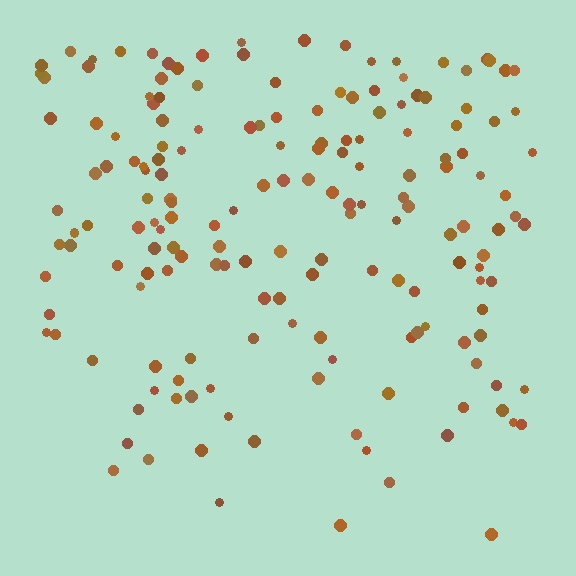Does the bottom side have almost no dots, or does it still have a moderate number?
Still a moderate number, just noticeably fewer than the top.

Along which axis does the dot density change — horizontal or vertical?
Vertical.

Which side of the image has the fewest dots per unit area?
The bottom.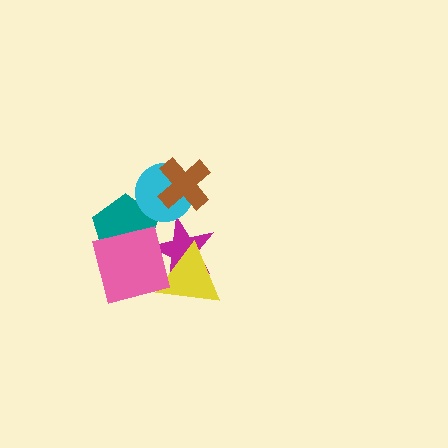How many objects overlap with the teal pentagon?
2 objects overlap with the teal pentagon.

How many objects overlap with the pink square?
3 objects overlap with the pink square.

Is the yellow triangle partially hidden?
Yes, it is partially covered by another shape.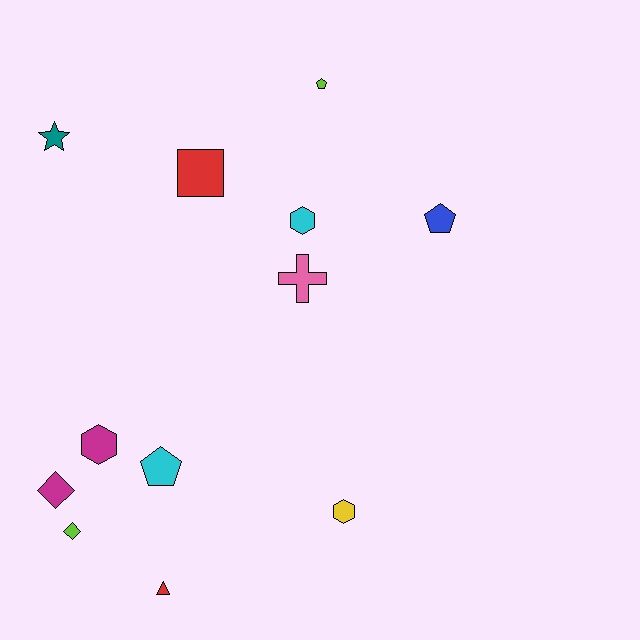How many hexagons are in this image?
There are 3 hexagons.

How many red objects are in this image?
There are 2 red objects.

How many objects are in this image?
There are 12 objects.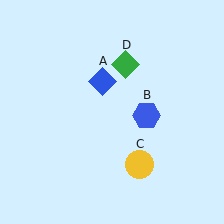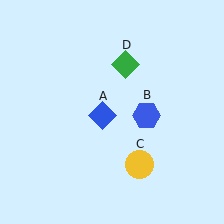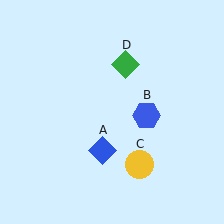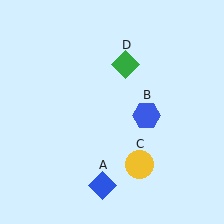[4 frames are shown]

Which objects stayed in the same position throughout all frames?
Blue hexagon (object B) and yellow circle (object C) and green diamond (object D) remained stationary.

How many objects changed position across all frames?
1 object changed position: blue diamond (object A).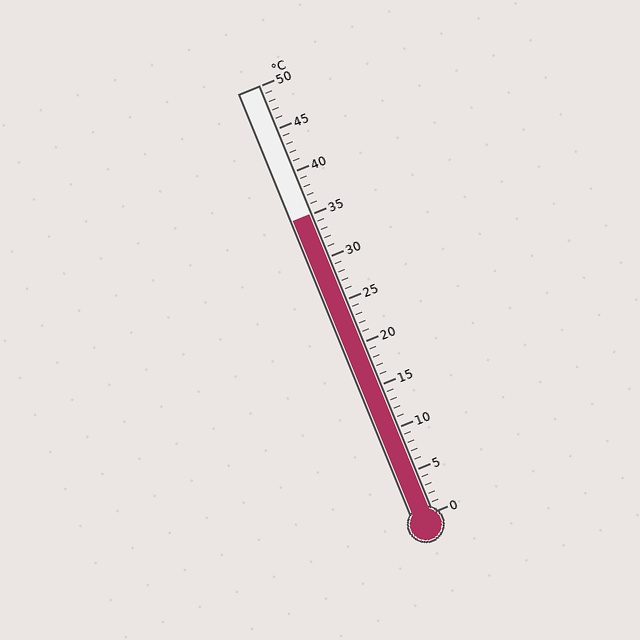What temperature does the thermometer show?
The thermometer shows approximately 35°C.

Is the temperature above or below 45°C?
The temperature is below 45°C.